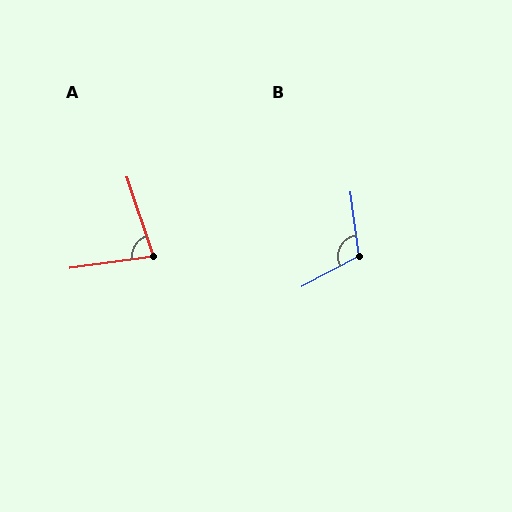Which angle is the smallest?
A, at approximately 79 degrees.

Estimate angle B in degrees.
Approximately 110 degrees.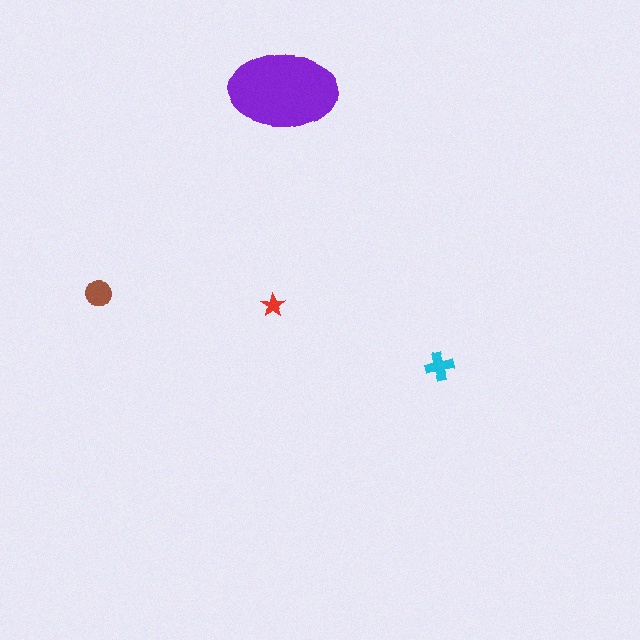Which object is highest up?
The purple ellipse is topmost.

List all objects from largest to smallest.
The purple ellipse, the brown circle, the cyan cross, the red star.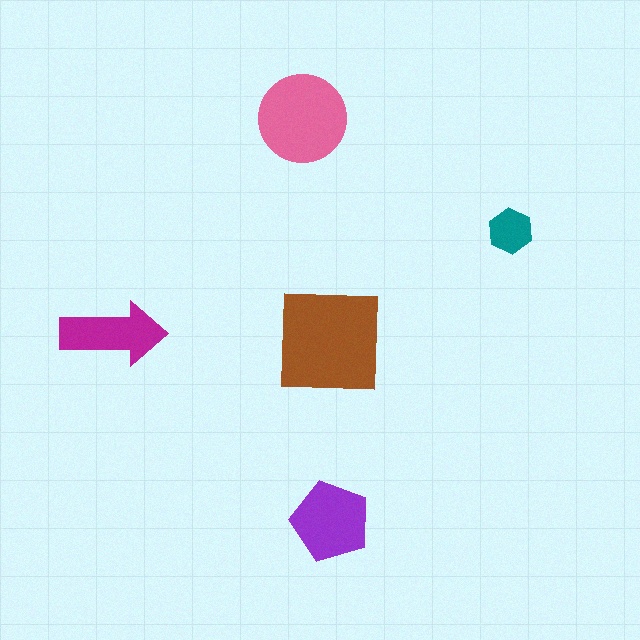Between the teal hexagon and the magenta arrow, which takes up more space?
The magenta arrow.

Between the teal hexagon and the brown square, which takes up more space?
The brown square.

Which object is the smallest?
The teal hexagon.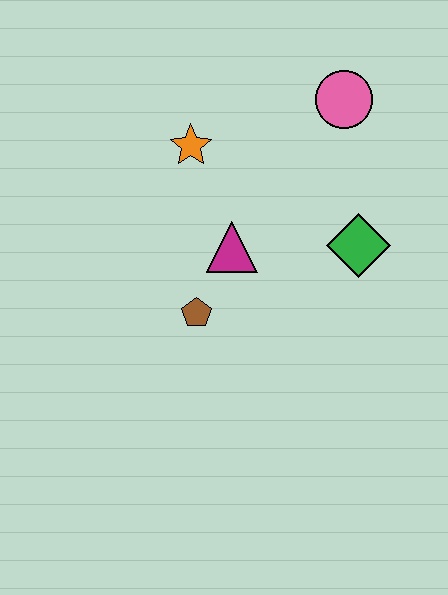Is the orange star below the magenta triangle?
No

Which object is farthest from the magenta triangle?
The pink circle is farthest from the magenta triangle.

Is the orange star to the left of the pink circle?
Yes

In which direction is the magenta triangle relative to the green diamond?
The magenta triangle is to the left of the green diamond.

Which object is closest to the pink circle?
The green diamond is closest to the pink circle.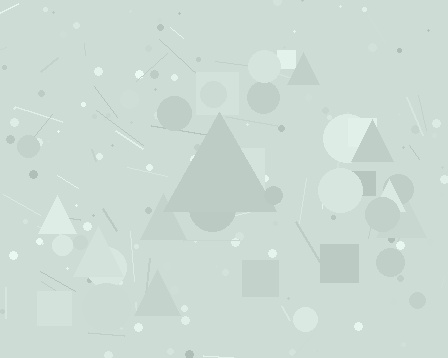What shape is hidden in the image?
A triangle is hidden in the image.